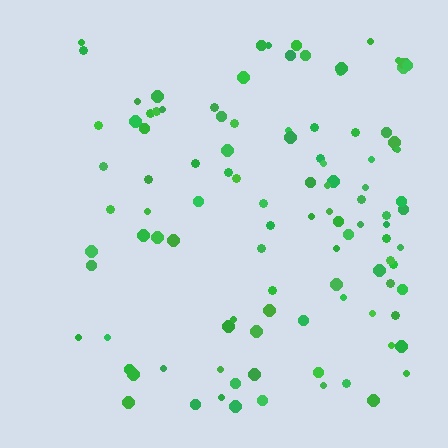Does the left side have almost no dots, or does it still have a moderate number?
Still a moderate number, just noticeably fewer than the right.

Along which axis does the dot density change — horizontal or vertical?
Horizontal.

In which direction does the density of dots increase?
From left to right, with the right side densest.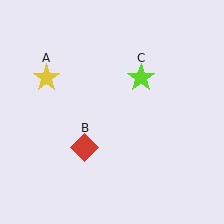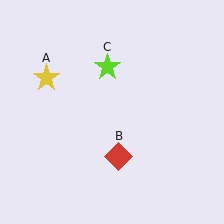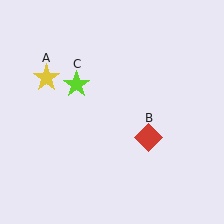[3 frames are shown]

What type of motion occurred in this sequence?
The red diamond (object B), lime star (object C) rotated counterclockwise around the center of the scene.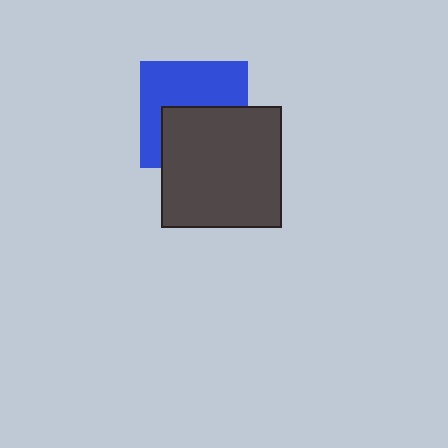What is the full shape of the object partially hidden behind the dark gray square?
The partially hidden object is a blue square.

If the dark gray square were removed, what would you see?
You would see the complete blue square.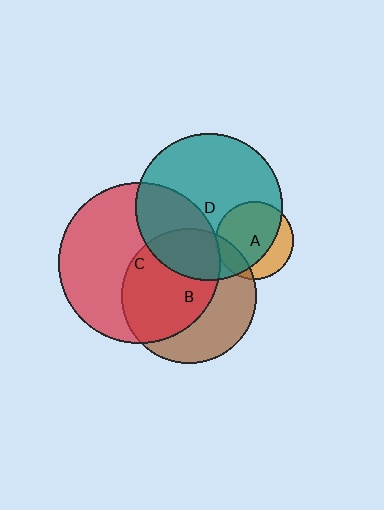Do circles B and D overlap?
Yes.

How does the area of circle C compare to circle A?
Approximately 4.3 times.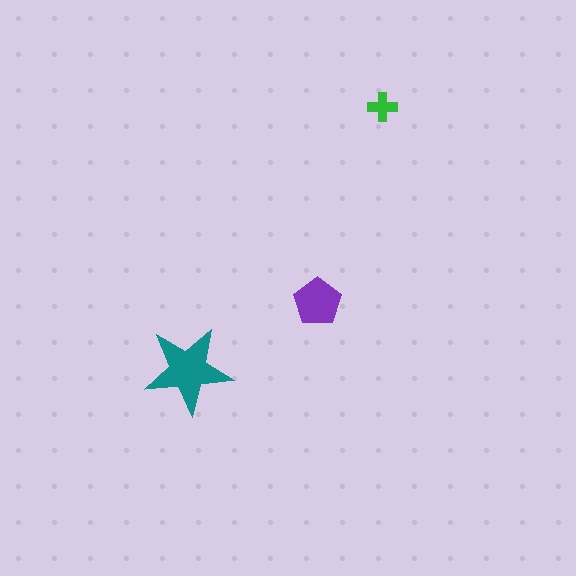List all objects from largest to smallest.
The teal star, the purple pentagon, the green cross.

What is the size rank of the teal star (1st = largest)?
1st.